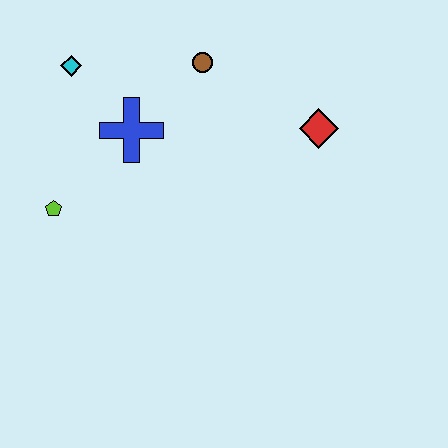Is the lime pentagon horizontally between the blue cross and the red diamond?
No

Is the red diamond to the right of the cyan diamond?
Yes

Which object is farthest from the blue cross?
The red diamond is farthest from the blue cross.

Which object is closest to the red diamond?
The brown circle is closest to the red diamond.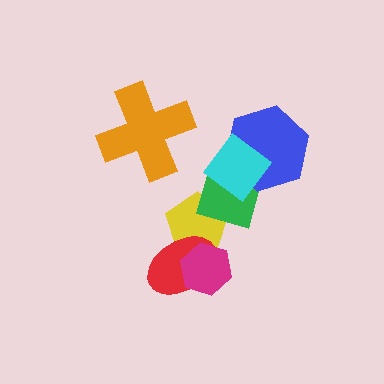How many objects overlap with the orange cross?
0 objects overlap with the orange cross.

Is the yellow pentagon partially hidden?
Yes, it is partially covered by another shape.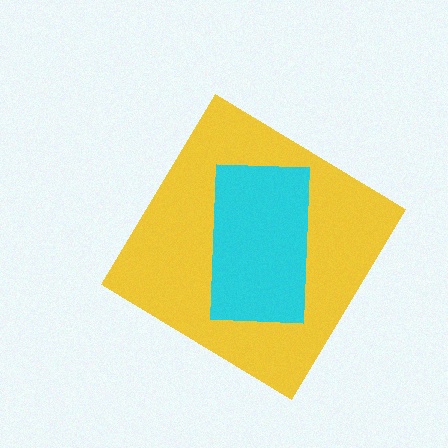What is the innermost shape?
The cyan rectangle.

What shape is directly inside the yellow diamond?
The cyan rectangle.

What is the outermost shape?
The yellow diamond.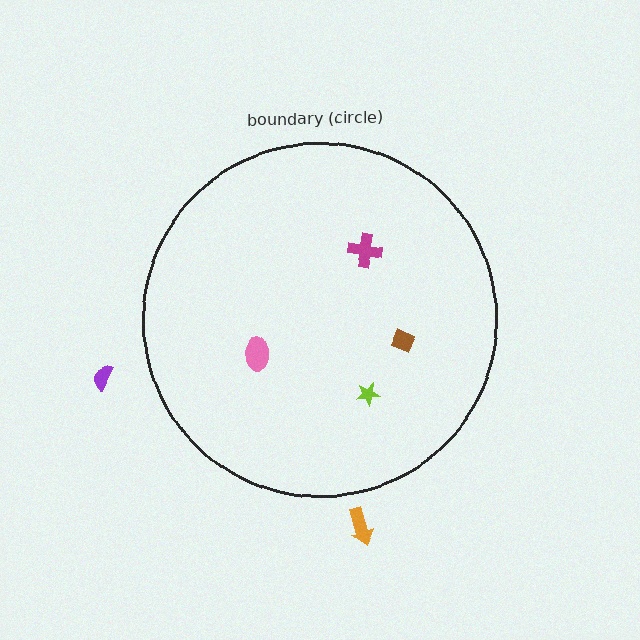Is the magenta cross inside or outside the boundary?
Inside.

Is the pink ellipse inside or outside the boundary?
Inside.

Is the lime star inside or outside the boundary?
Inside.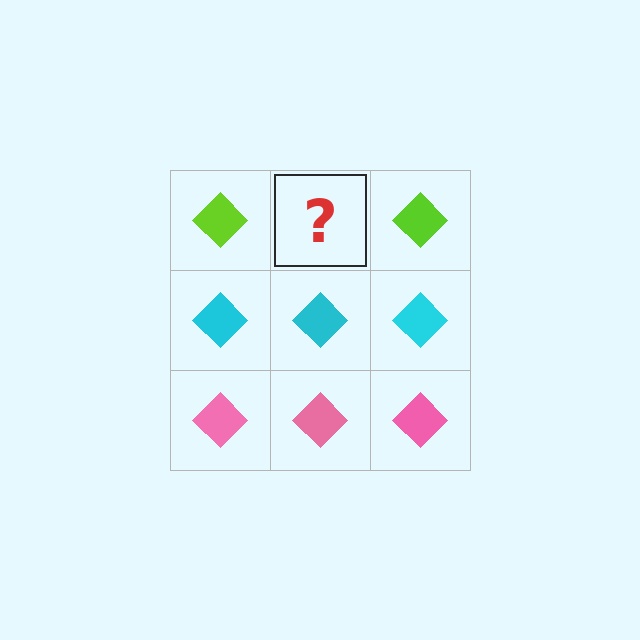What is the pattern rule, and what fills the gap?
The rule is that each row has a consistent color. The gap should be filled with a lime diamond.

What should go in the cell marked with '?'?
The missing cell should contain a lime diamond.